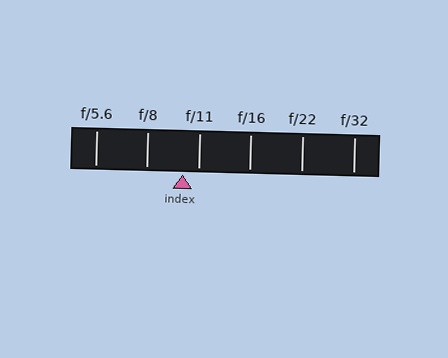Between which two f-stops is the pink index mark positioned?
The index mark is between f/8 and f/11.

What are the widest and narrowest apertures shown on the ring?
The widest aperture shown is f/5.6 and the narrowest is f/32.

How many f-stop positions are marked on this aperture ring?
There are 6 f-stop positions marked.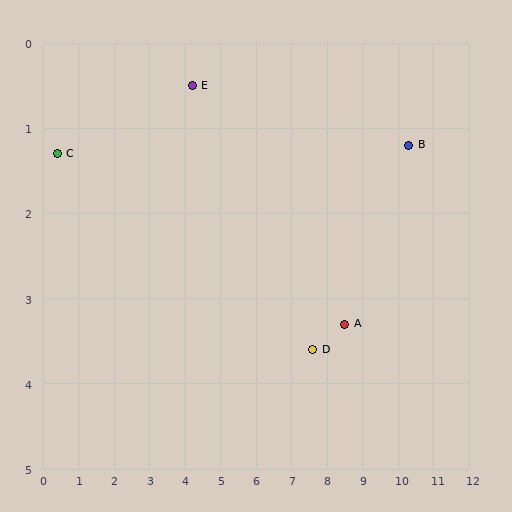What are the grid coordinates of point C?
Point C is at approximately (0.4, 1.3).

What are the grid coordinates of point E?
Point E is at approximately (4.2, 0.5).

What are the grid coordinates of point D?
Point D is at approximately (7.6, 3.6).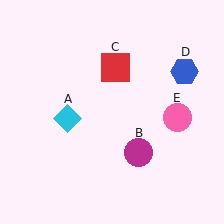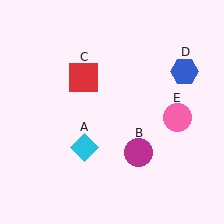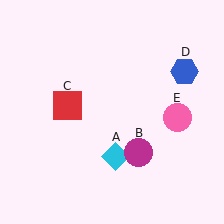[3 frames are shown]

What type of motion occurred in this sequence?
The cyan diamond (object A), red square (object C) rotated counterclockwise around the center of the scene.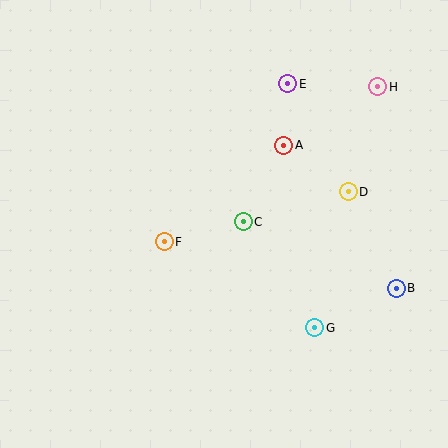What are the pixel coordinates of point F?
Point F is at (164, 242).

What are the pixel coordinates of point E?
Point E is at (288, 84).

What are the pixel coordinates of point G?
Point G is at (315, 328).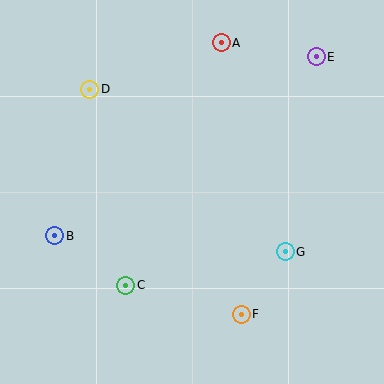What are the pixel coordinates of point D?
Point D is at (90, 89).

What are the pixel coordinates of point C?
Point C is at (126, 285).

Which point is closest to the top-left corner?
Point D is closest to the top-left corner.